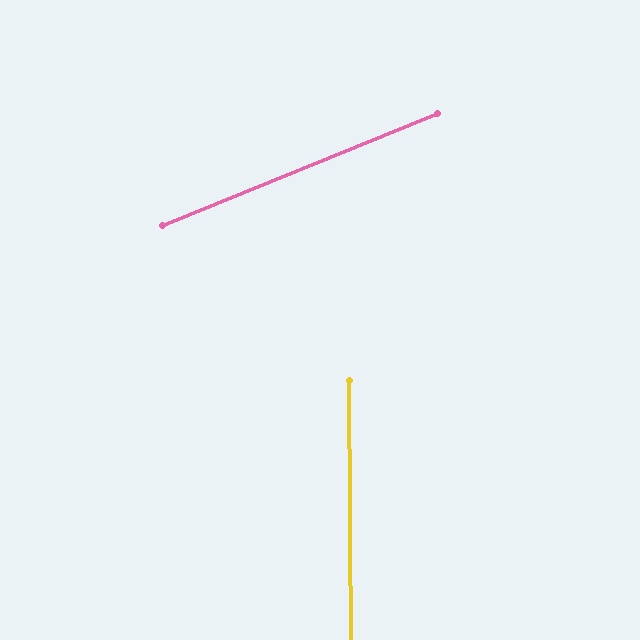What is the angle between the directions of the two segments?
Approximately 68 degrees.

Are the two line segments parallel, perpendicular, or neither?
Neither parallel nor perpendicular — they differ by about 68°.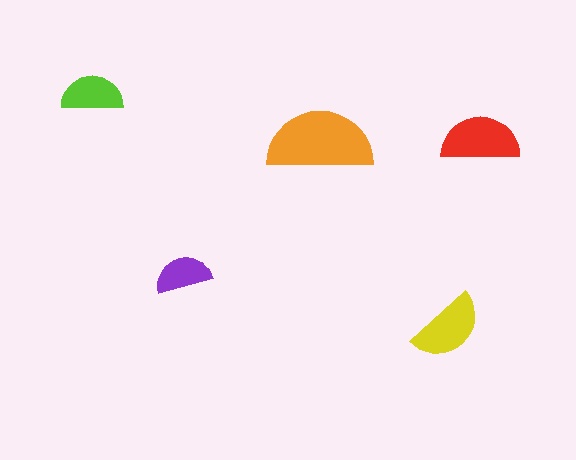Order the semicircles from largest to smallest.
the orange one, the red one, the yellow one, the lime one, the purple one.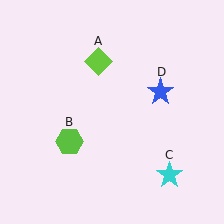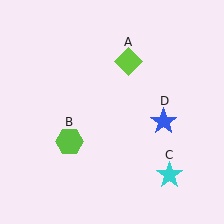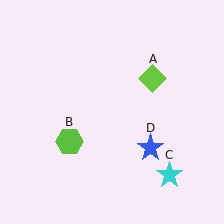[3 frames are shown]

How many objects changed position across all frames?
2 objects changed position: lime diamond (object A), blue star (object D).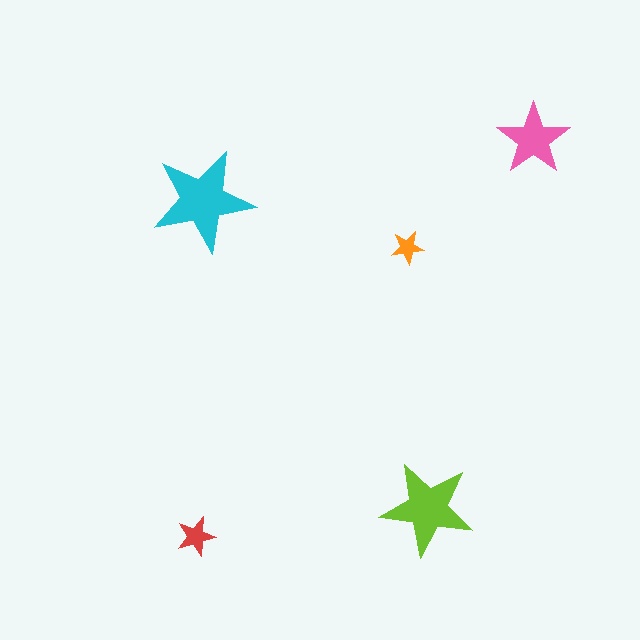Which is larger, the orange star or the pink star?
The pink one.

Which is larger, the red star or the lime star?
The lime one.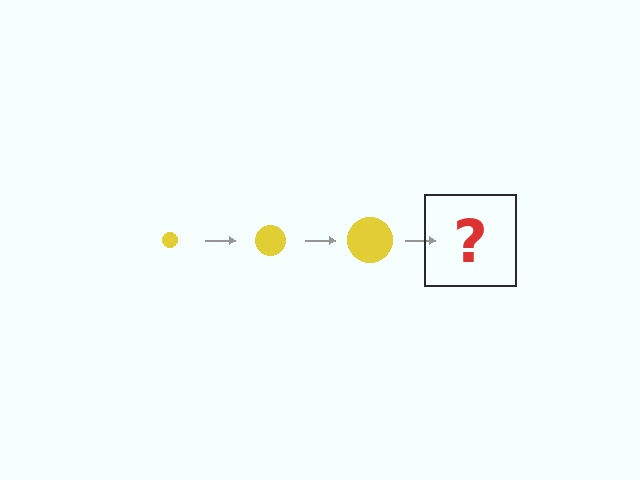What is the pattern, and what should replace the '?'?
The pattern is that the circle gets progressively larger each step. The '?' should be a yellow circle, larger than the previous one.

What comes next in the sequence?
The next element should be a yellow circle, larger than the previous one.